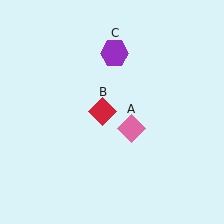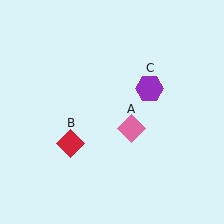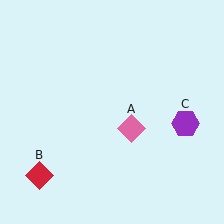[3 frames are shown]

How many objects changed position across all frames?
2 objects changed position: red diamond (object B), purple hexagon (object C).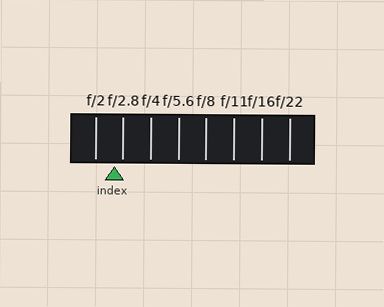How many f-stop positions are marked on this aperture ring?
There are 8 f-stop positions marked.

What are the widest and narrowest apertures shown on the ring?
The widest aperture shown is f/2 and the narrowest is f/22.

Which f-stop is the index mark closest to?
The index mark is closest to f/2.8.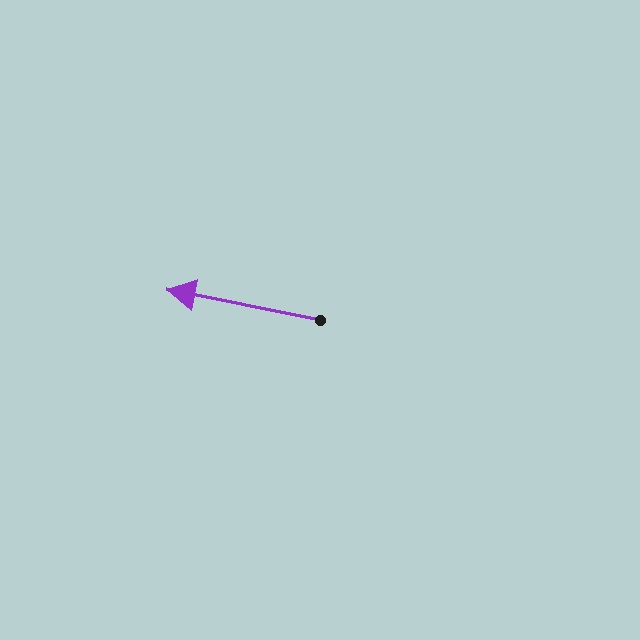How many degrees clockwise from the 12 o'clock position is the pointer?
Approximately 281 degrees.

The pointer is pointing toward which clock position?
Roughly 9 o'clock.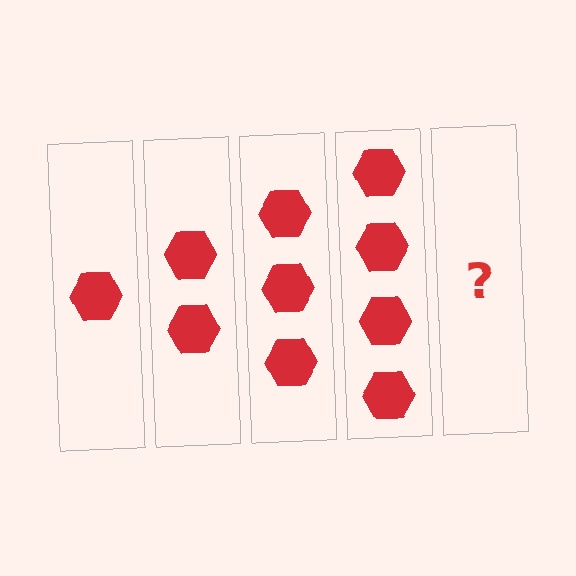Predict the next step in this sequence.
The next step is 5 hexagons.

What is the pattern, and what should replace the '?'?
The pattern is that each step adds one more hexagon. The '?' should be 5 hexagons.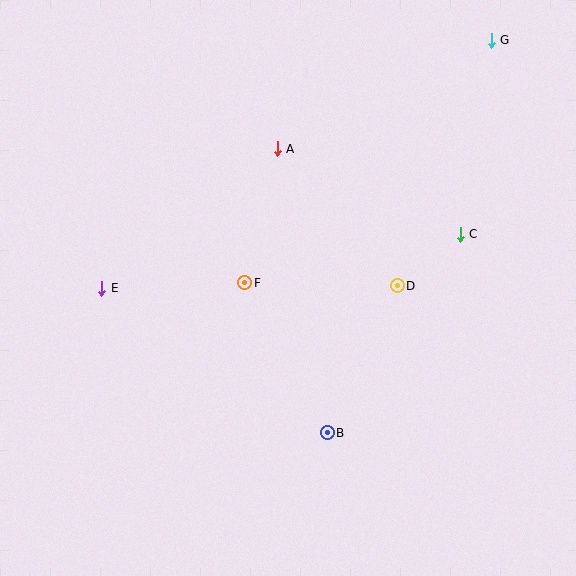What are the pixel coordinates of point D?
Point D is at (397, 286).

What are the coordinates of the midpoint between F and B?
The midpoint between F and B is at (286, 358).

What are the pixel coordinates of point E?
Point E is at (102, 288).